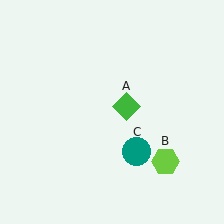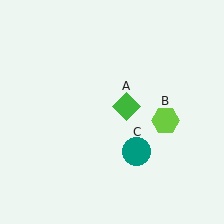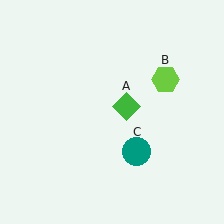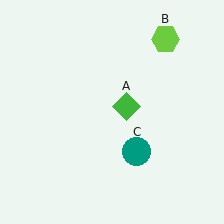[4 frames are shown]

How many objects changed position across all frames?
1 object changed position: lime hexagon (object B).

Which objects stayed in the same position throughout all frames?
Green diamond (object A) and teal circle (object C) remained stationary.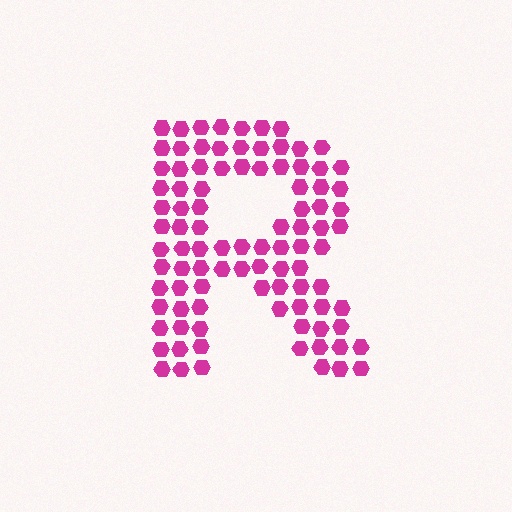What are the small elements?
The small elements are hexagons.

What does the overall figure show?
The overall figure shows the letter R.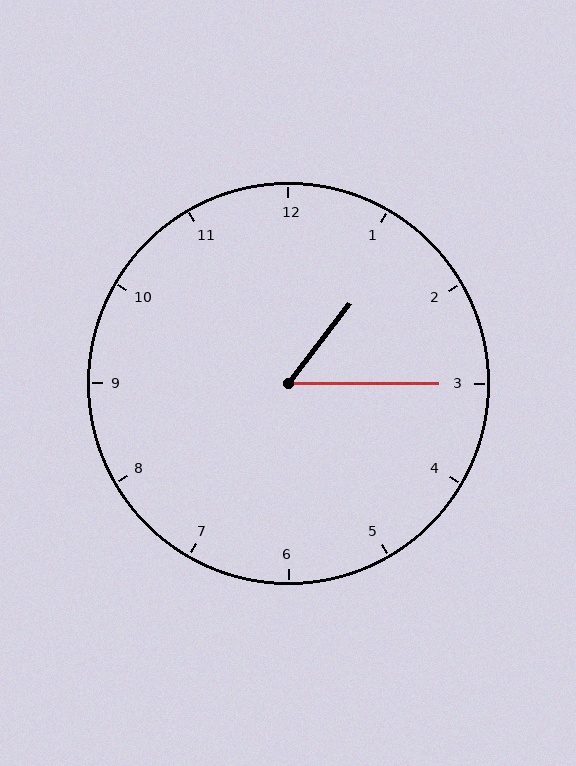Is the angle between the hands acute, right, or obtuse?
It is acute.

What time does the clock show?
1:15.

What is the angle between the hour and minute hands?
Approximately 52 degrees.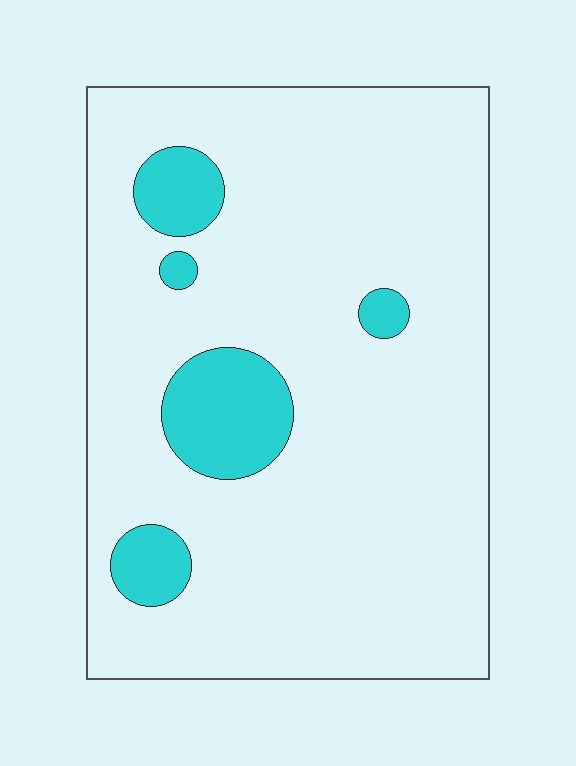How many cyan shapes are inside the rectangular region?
5.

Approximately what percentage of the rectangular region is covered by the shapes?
Approximately 10%.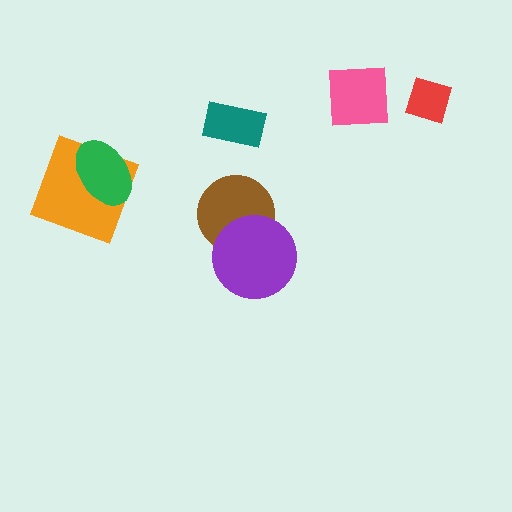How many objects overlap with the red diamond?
0 objects overlap with the red diamond.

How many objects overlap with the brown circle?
1 object overlaps with the brown circle.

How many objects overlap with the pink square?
0 objects overlap with the pink square.